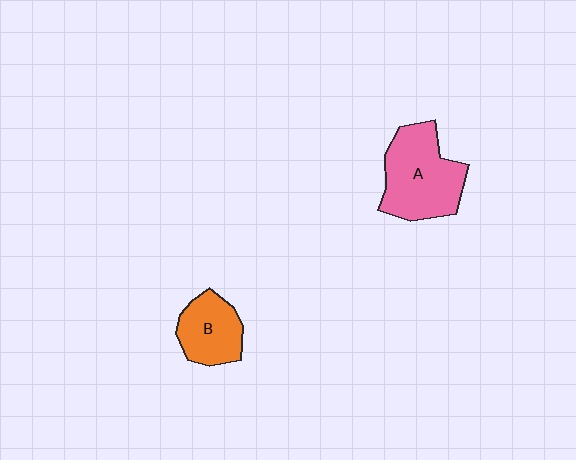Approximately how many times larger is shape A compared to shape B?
Approximately 1.6 times.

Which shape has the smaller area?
Shape B (orange).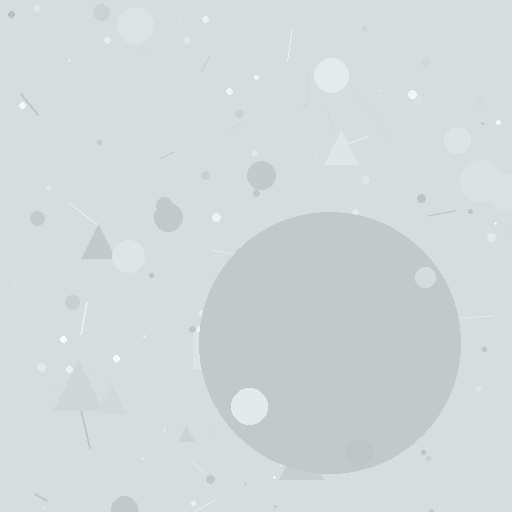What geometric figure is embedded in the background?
A circle is embedded in the background.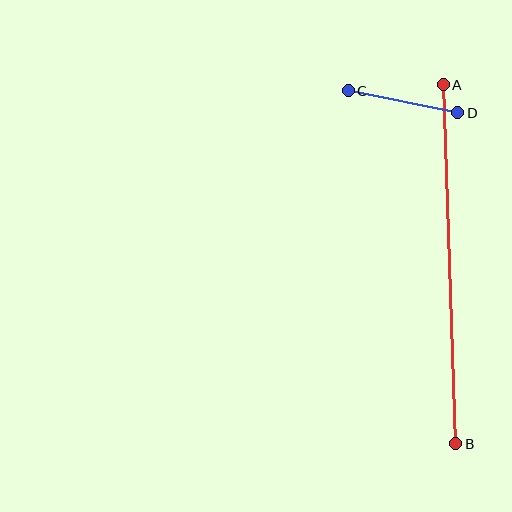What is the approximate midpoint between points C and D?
The midpoint is at approximately (403, 102) pixels.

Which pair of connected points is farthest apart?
Points A and B are farthest apart.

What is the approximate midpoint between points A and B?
The midpoint is at approximately (450, 264) pixels.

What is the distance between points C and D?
The distance is approximately 112 pixels.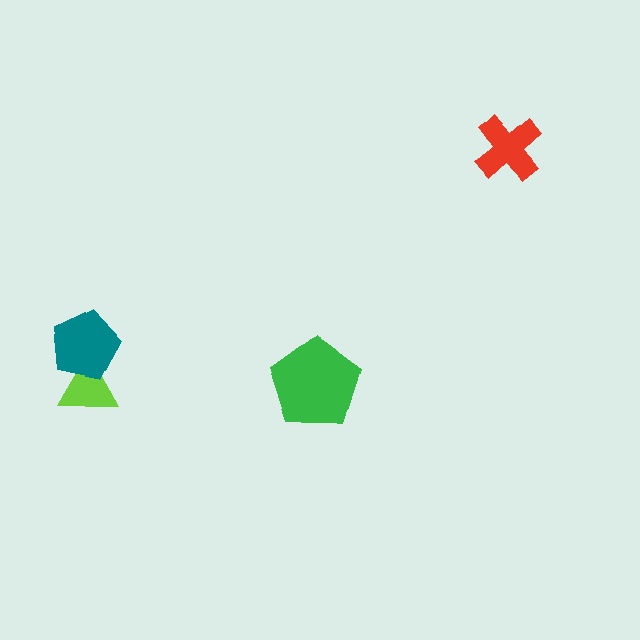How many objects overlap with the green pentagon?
0 objects overlap with the green pentagon.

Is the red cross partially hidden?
No, no other shape covers it.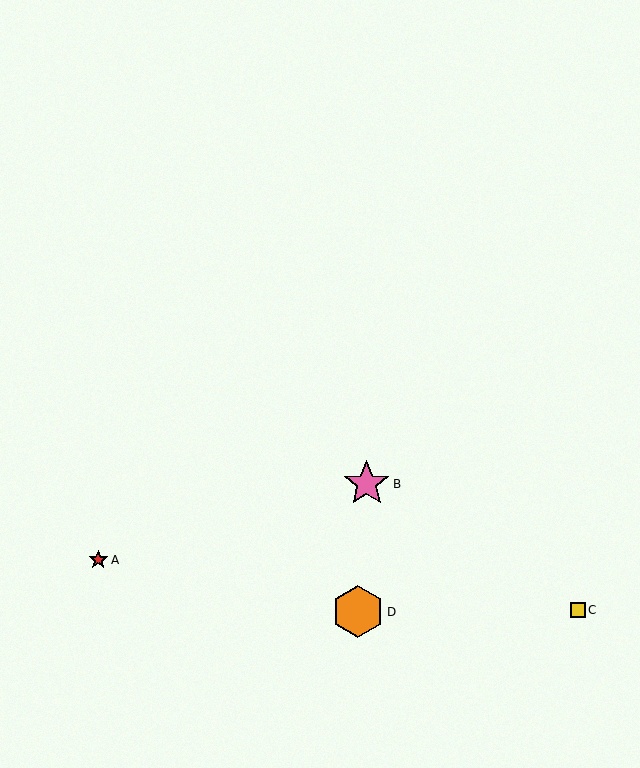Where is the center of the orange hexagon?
The center of the orange hexagon is at (358, 612).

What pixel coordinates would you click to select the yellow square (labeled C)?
Click at (578, 610) to select the yellow square C.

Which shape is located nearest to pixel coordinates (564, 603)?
The yellow square (labeled C) at (578, 610) is nearest to that location.